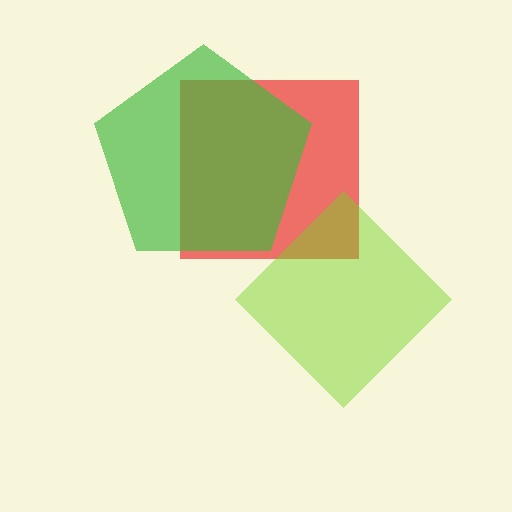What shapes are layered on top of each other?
The layered shapes are: a red square, a lime diamond, a green pentagon.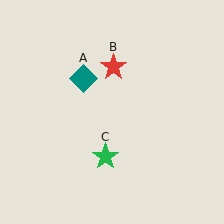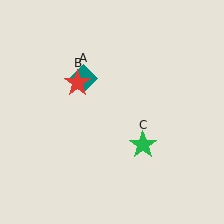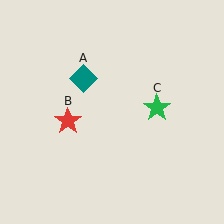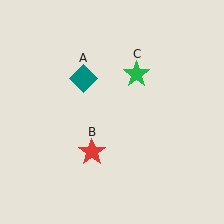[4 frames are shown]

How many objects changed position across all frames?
2 objects changed position: red star (object B), green star (object C).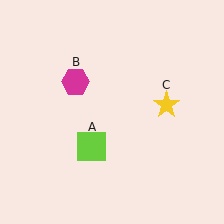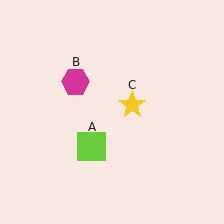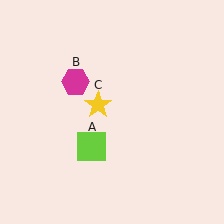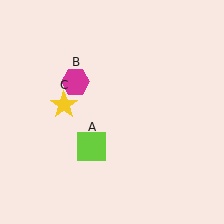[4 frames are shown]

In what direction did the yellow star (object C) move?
The yellow star (object C) moved left.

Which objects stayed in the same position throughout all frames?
Lime square (object A) and magenta hexagon (object B) remained stationary.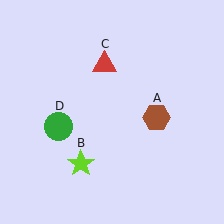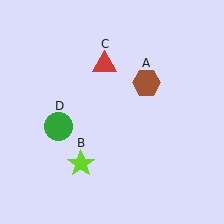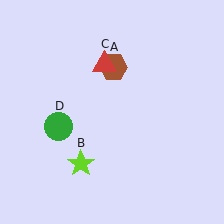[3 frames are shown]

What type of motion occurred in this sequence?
The brown hexagon (object A) rotated counterclockwise around the center of the scene.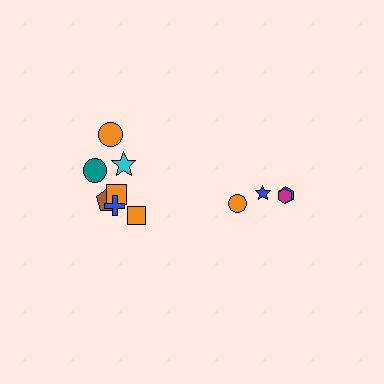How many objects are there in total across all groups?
There are 11 objects.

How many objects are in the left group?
There are 7 objects.